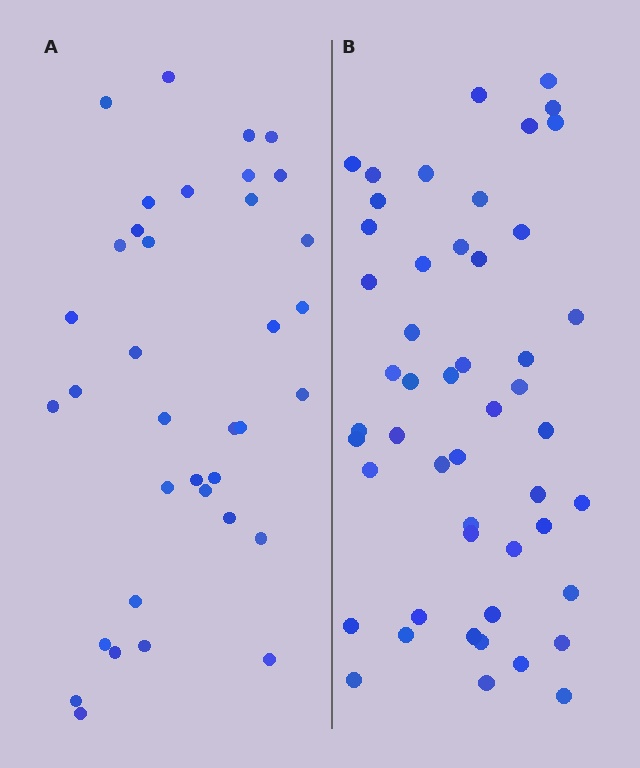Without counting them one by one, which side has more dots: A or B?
Region B (the right region) has more dots.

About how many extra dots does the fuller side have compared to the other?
Region B has approximately 15 more dots than region A.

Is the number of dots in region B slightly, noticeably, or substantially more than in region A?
Region B has noticeably more, but not dramatically so. The ratio is roughly 1.4 to 1.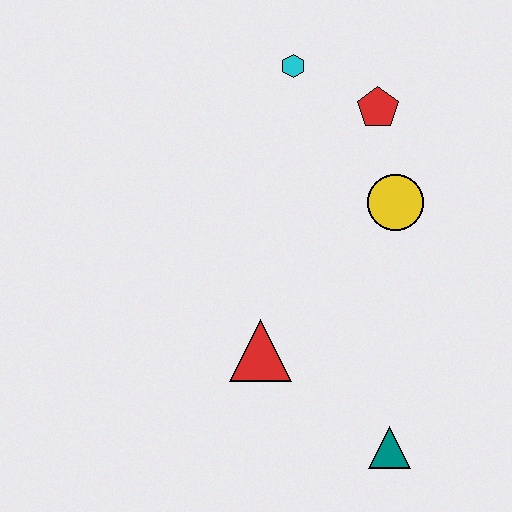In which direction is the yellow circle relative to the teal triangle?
The yellow circle is above the teal triangle.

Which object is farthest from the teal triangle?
The cyan hexagon is farthest from the teal triangle.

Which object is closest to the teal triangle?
The red triangle is closest to the teal triangle.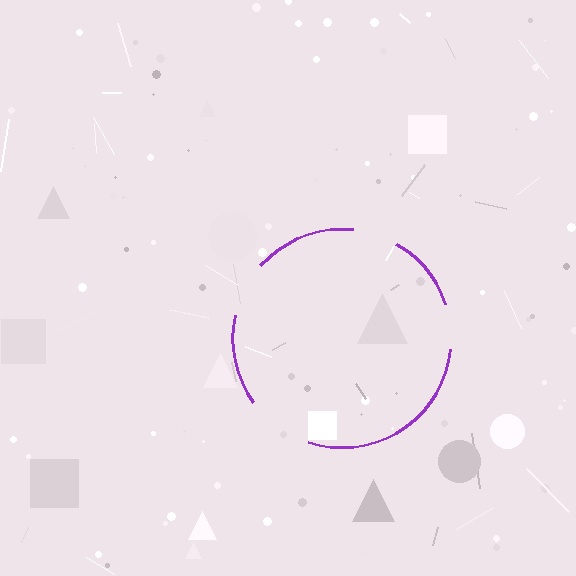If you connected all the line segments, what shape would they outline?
They would outline a circle.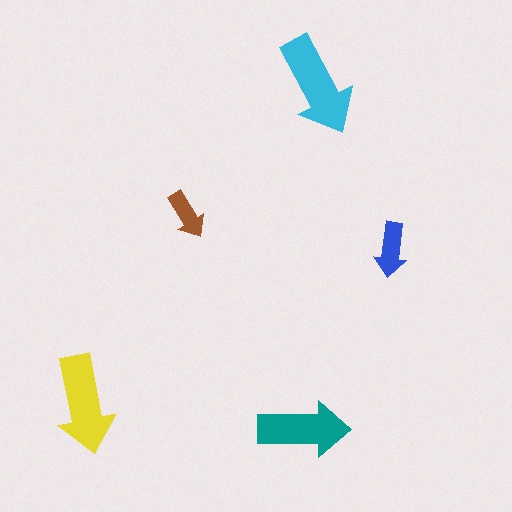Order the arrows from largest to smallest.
the cyan one, the yellow one, the teal one, the blue one, the brown one.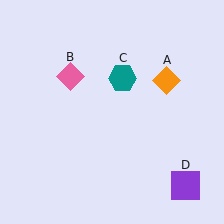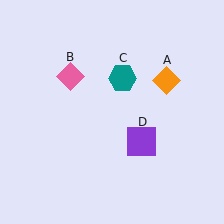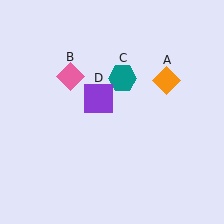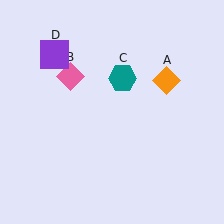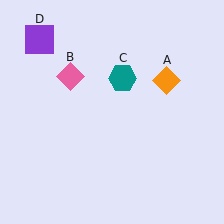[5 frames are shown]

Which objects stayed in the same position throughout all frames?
Orange diamond (object A) and pink diamond (object B) and teal hexagon (object C) remained stationary.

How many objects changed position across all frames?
1 object changed position: purple square (object D).